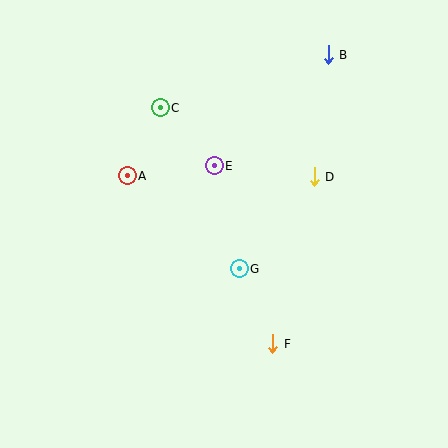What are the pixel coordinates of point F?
Point F is at (273, 344).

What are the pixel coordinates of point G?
Point G is at (239, 269).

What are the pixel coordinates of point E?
Point E is at (214, 166).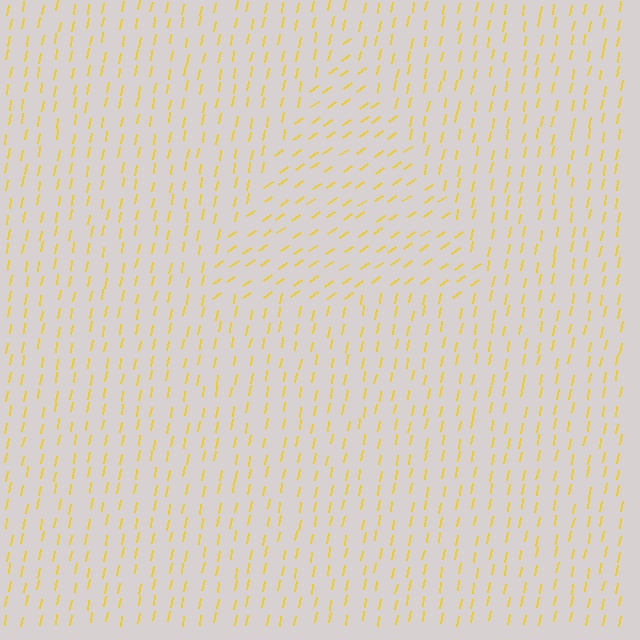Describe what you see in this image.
The image is filled with small yellow line segments. A triangle region in the image has lines oriented differently from the surrounding lines, creating a visible texture boundary.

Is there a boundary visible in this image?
Yes, there is a texture boundary formed by a change in line orientation.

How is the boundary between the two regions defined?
The boundary is defined purely by a change in line orientation (approximately 45 degrees difference). All lines are the same color and thickness.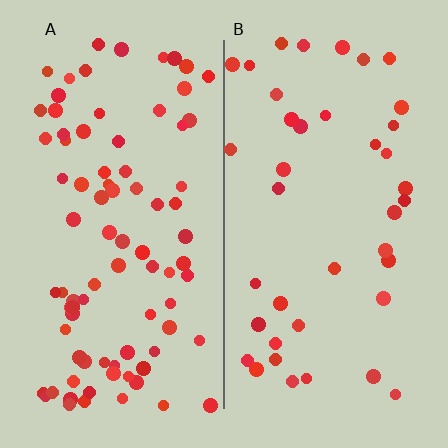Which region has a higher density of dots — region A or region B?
A (the left).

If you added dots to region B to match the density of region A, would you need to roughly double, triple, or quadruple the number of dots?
Approximately double.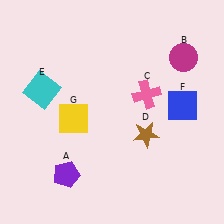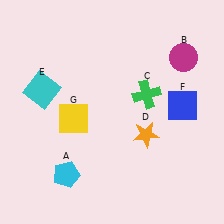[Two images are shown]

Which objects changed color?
A changed from purple to cyan. C changed from pink to green. D changed from brown to orange.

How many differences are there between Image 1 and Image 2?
There are 3 differences between the two images.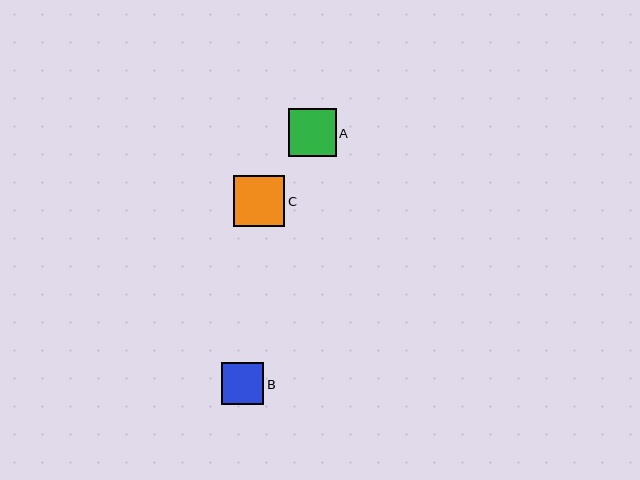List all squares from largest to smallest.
From largest to smallest: C, A, B.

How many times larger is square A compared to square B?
Square A is approximately 1.1 times the size of square B.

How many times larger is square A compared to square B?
Square A is approximately 1.1 times the size of square B.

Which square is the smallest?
Square B is the smallest with a size of approximately 43 pixels.